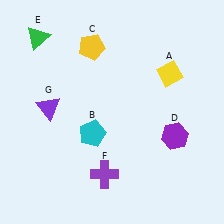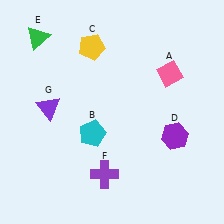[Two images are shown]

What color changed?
The diamond (A) changed from yellow in Image 1 to pink in Image 2.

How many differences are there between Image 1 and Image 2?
There is 1 difference between the two images.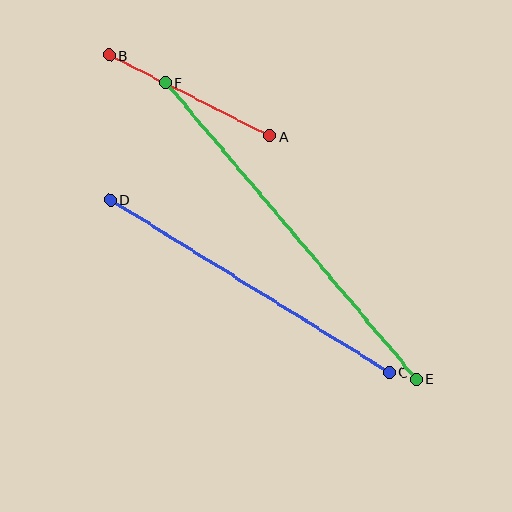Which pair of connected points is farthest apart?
Points E and F are farthest apart.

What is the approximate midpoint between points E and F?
The midpoint is at approximately (291, 231) pixels.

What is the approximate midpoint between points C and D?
The midpoint is at approximately (250, 286) pixels.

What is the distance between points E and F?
The distance is approximately 389 pixels.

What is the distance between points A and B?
The distance is approximately 179 pixels.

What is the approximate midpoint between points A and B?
The midpoint is at approximately (189, 96) pixels.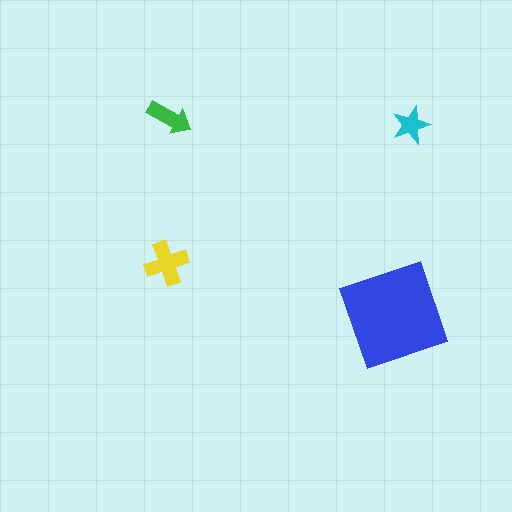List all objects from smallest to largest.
The cyan star, the green arrow, the yellow cross, the blue diamond.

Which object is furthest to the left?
The yellow cross is leftmost.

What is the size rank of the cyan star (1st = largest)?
4th.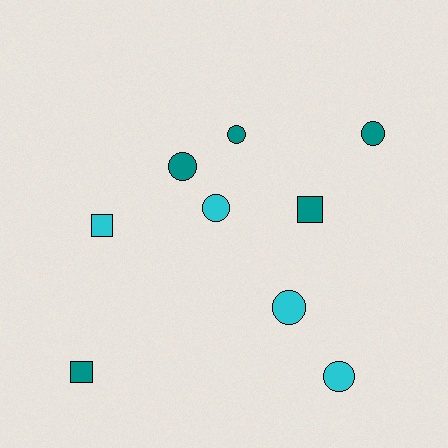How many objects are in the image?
There are 9 objects.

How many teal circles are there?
There are 3 teal circles.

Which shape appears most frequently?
Circle, with 6 objects.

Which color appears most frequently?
Teal, with 5 objects.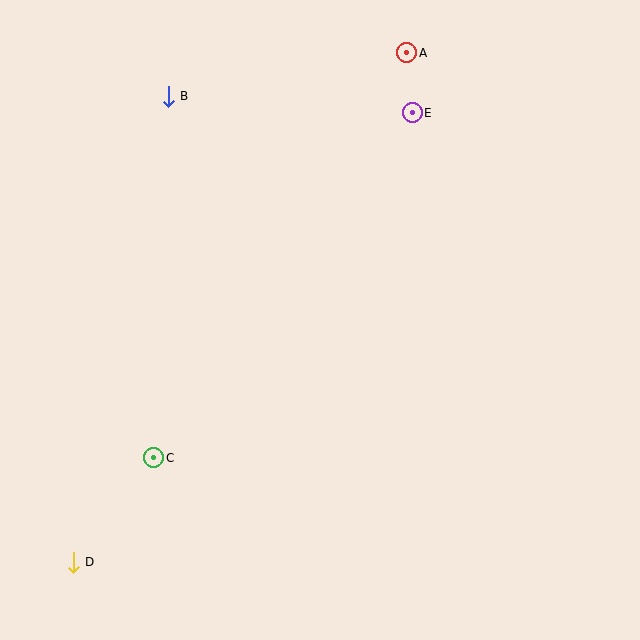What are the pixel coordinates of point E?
Point E is at (412, 113).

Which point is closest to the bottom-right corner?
Point C is closest to the bottom-right corner.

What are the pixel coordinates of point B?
Point B is at (168, 97).